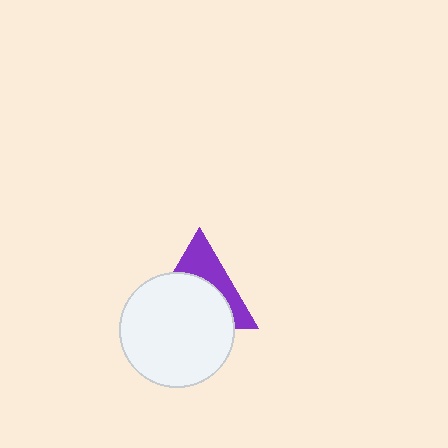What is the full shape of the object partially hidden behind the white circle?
The partially hidden object is a purple triangle.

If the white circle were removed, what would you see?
You would see the complete purple triangle.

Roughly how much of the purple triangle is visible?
A small part of it is visible (roughly 38%).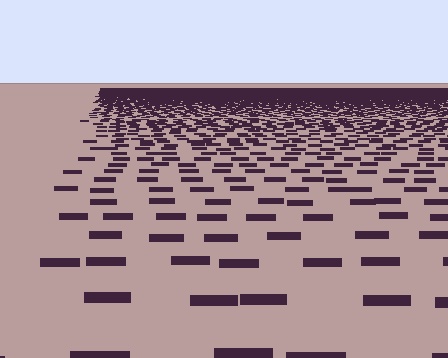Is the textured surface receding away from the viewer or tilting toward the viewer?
The surface is receding away from the viewer. Texture elements get smaller and denser toward the top.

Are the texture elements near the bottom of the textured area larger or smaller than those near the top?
Larger. Near the bottom, elements are closer to the viewer and appear at a bigger on-screen size.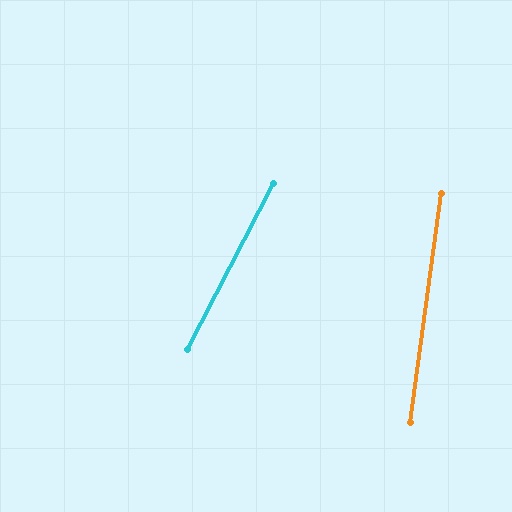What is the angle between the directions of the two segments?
Approximately 20 degrees.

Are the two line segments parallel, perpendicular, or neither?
Neither parallel nor perpendicular — they differ by about 20°.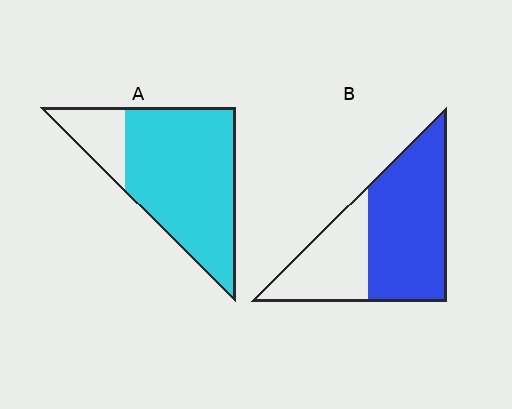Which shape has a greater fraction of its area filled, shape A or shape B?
Shape A.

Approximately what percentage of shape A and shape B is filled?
A is approximately 80% and B is approximately 65%.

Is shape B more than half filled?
Yes.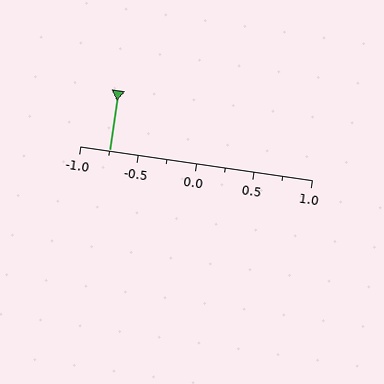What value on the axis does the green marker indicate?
The marker indicates approximately -0.75.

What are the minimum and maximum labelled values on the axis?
The axis runs from -1.0 to 1.0.